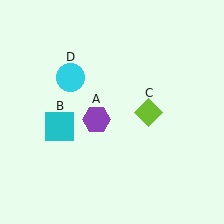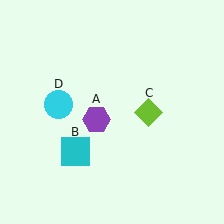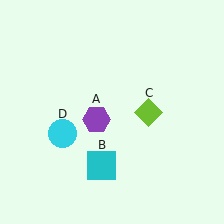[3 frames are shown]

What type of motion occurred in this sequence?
The cyan square (object B), cyan circle (object D) rotated counterclockwise around the center of the scene.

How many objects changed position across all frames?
2 objects changed position: cyan square (object B), cyan circle (object D).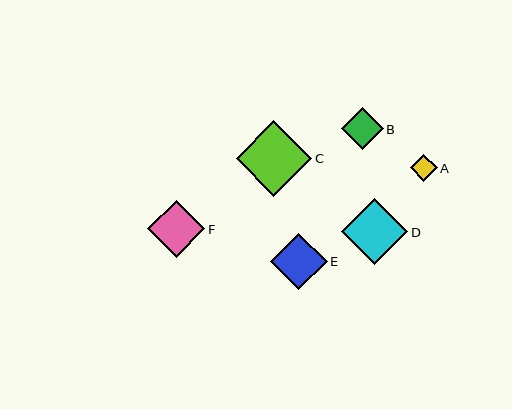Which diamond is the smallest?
Diamond A is the smallest with a size of approximately 27 pixels.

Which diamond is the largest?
Diamond C is the largest with a size of approximately 75 pixels.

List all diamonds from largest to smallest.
From largest to smallest: C, D, F, E, B, A.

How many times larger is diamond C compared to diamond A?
Diamond C is approximately 2.8 times the size of diamond A.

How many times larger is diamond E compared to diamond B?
Diamond E is approximately 1.4 times the size of diamond B.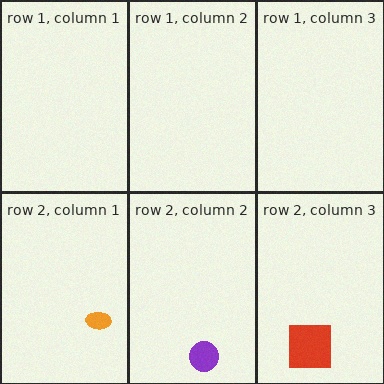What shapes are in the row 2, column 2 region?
The purple circle.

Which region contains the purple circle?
The row 2, column 2 region.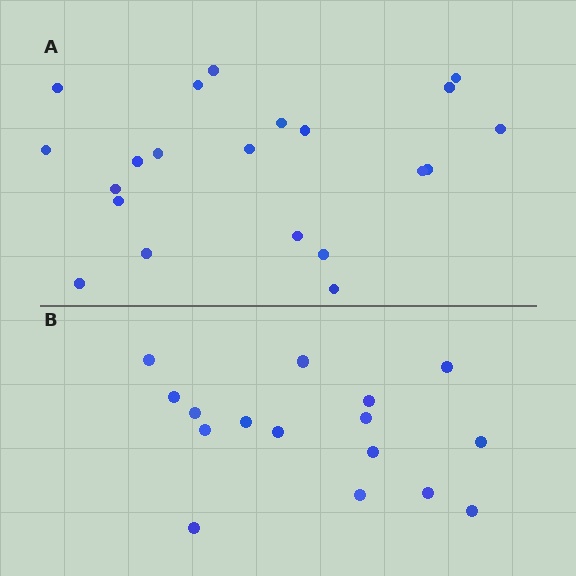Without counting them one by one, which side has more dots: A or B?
Region A (the top region) has more dots.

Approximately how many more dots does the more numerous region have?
Region A has about 5 more dots than region B.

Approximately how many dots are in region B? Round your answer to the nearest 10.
About 20 dots. (The exact count is 16, which rounds to 20.)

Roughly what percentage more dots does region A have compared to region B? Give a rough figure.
About 30% more.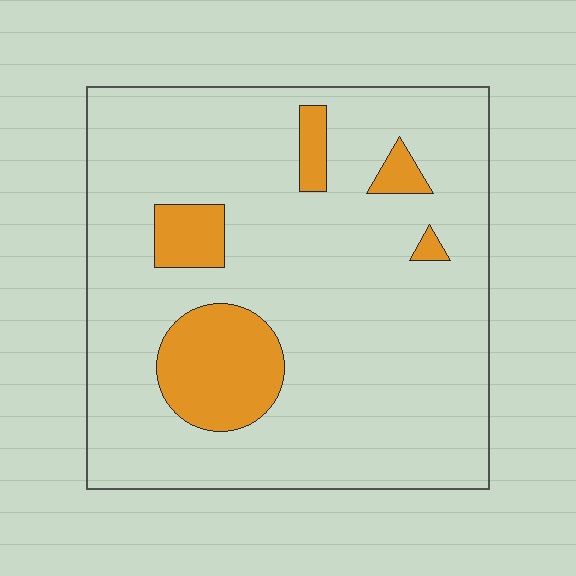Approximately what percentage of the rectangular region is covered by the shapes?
Approximately 15%.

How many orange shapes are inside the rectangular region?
5.